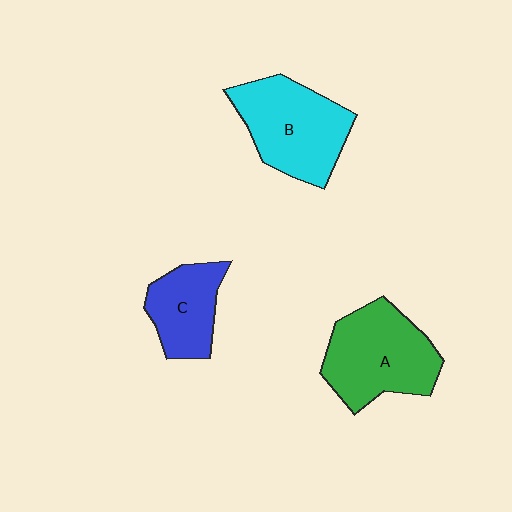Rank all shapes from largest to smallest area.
From largest to smallest: A (green), B (cyan), C (blue).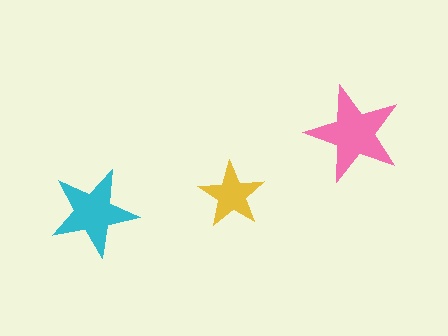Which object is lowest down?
The cyan star is bottommost.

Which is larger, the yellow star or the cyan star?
The cyan one.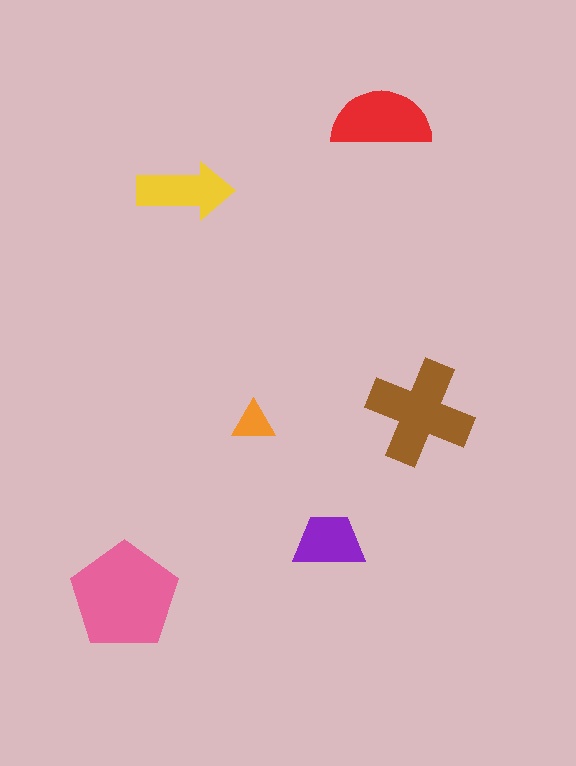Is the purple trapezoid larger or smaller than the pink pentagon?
Smaller.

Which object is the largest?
The pink pentagon.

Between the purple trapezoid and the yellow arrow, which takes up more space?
The yellow arrow.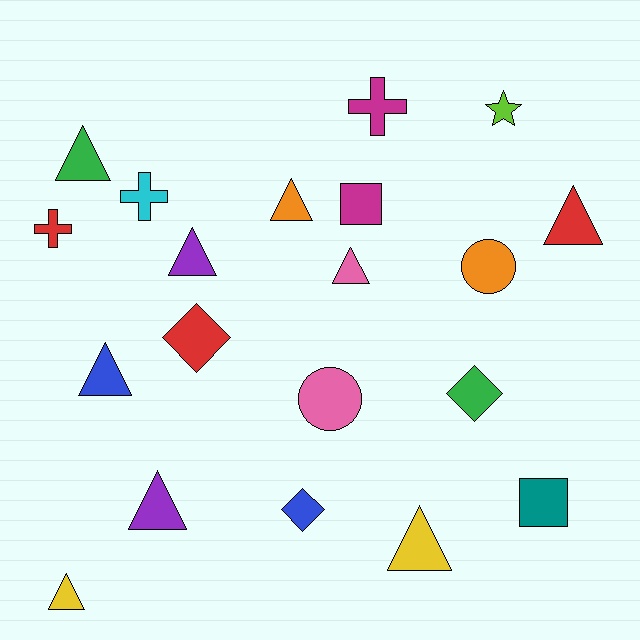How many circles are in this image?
There are 2 circles.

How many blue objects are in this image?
There are 2 blue objects.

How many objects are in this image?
There are 20 objects.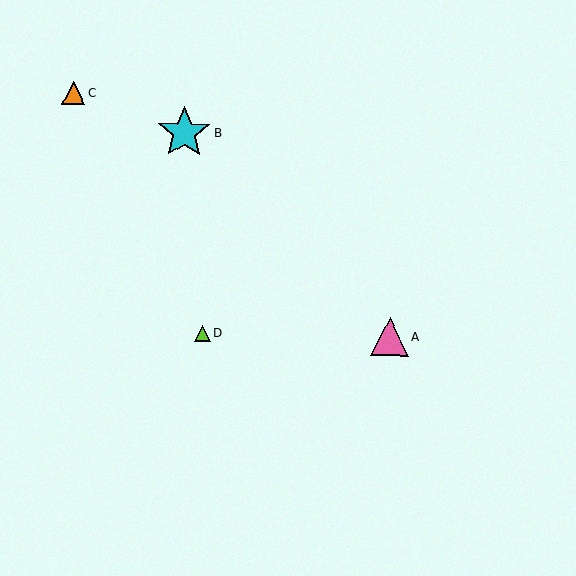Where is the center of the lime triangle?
The center of the lime triangle is at (203, 333).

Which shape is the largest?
The cyan star (labeled B) is the largest.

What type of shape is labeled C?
Shape C is an orange triangle.